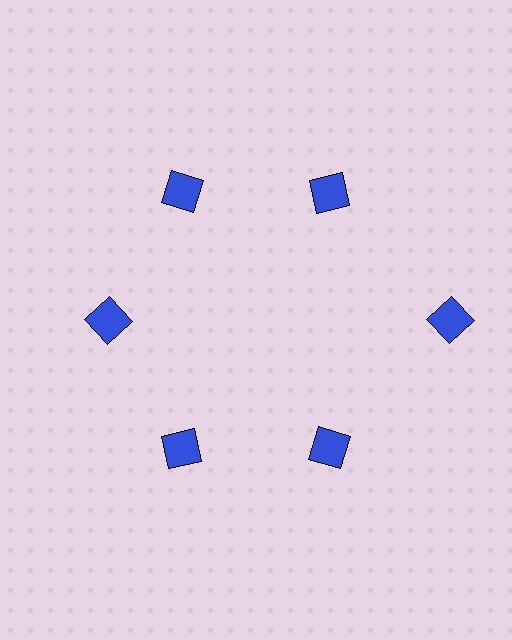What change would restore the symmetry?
The symmetry would be restored by moving it inward, back onto the ring so that all 6 squares sit at equal angles and equal distance from the center.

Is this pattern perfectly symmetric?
No. The 6 blue squares are arranged in a ring, but one element near the 3 o'clock position is pushed outward from the center, breaking the 6-fold rotational symmetry.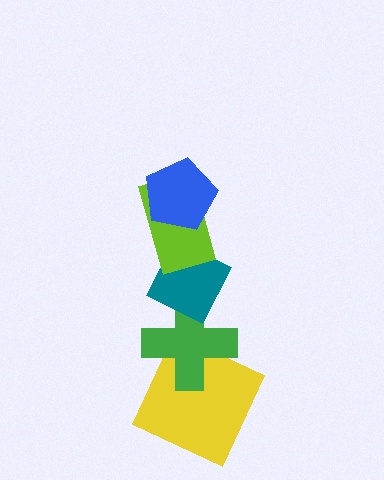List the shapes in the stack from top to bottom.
From top to bottom: the blue pentagon, the lime rectangle, the teal diamond, the green cross, the yellow square.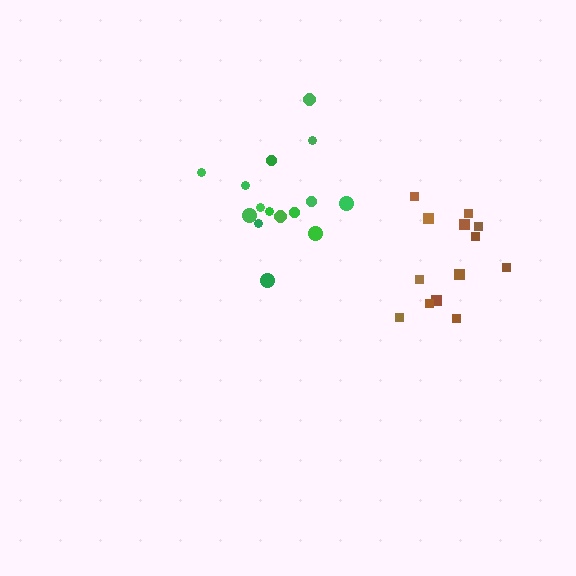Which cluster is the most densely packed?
Brown.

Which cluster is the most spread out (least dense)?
Green.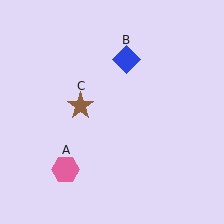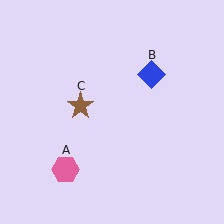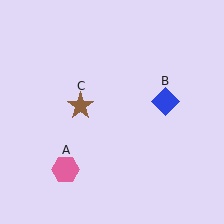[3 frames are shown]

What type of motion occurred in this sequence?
The blue diamond (object B) rotated clockwise around the center of the scene.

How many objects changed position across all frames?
1 object changed position: blue diamond (object B).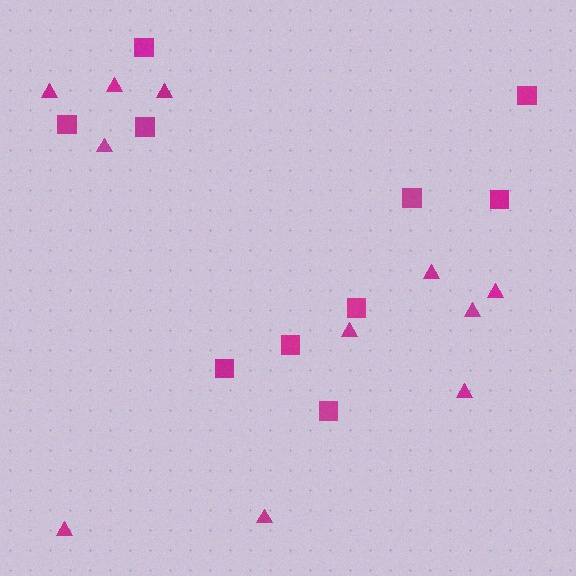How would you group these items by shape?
There are 2 groups: one group of triangles (11) and one group of squares (10).